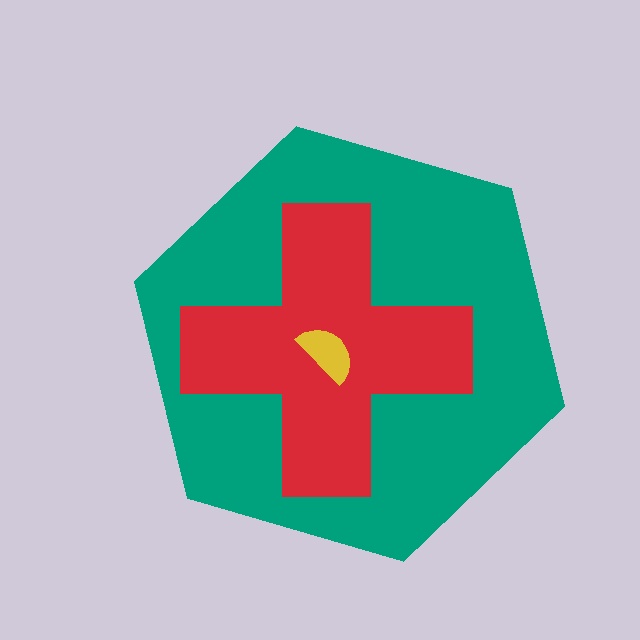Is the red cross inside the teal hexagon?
Yes.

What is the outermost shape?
The teal hexagon.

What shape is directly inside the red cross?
The yellow semicircle.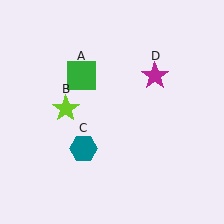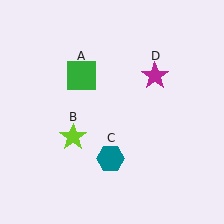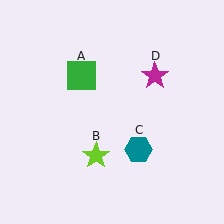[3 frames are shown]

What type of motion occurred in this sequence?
The lime star (object B), teal hexagon (object C) rotated counterclockwise around the center of the scene.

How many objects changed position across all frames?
2 objects changed position: lime star (object B), teal hexagon (object C).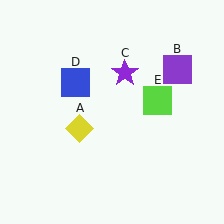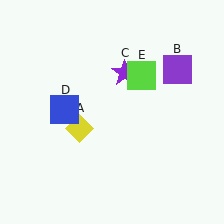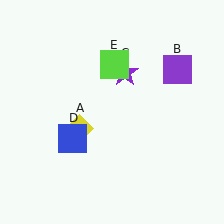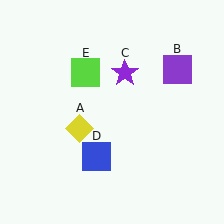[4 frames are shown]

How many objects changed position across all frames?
2 objects changed position: blue square (object D), lime square (object E).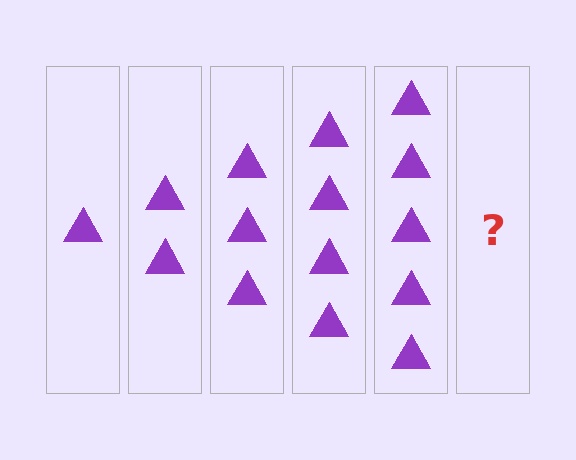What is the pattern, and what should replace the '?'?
The pattern is that each step adds one more triangle. The '?' should be 6 triangles.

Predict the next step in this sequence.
The next step is 6 triangles.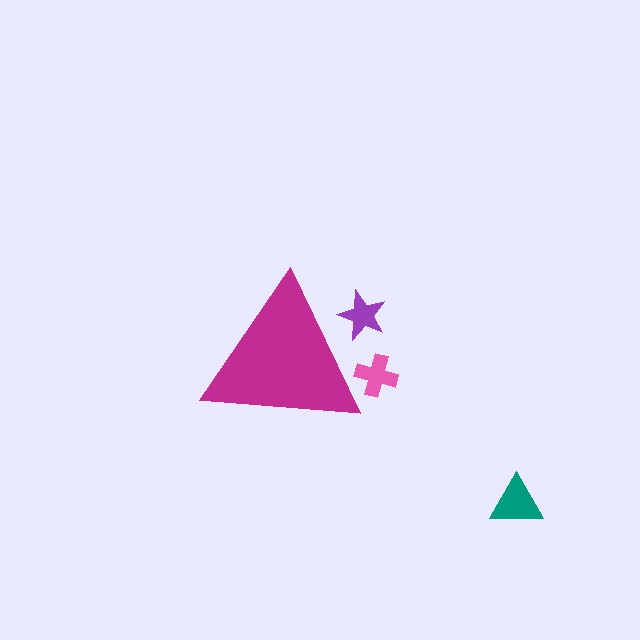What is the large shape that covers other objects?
A magenta triangle.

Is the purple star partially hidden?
Yes, the purple star is partially hidden behind the magenta triangle.